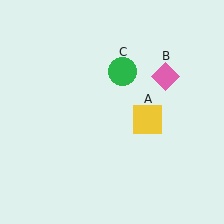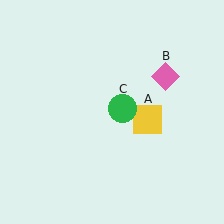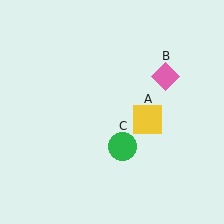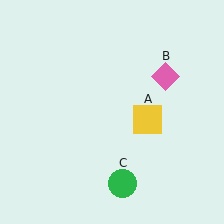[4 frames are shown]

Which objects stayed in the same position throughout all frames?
Yellow square (object A) and pink diamond (object B) remained stationary.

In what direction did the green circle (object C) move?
The green circle (object C) moved down.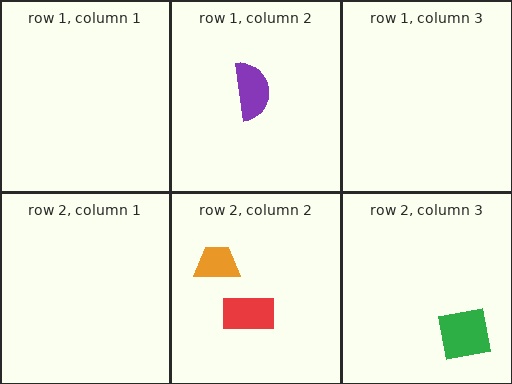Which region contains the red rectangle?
The row 2, column 2 region.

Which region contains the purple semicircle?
The row 1, column 2 region.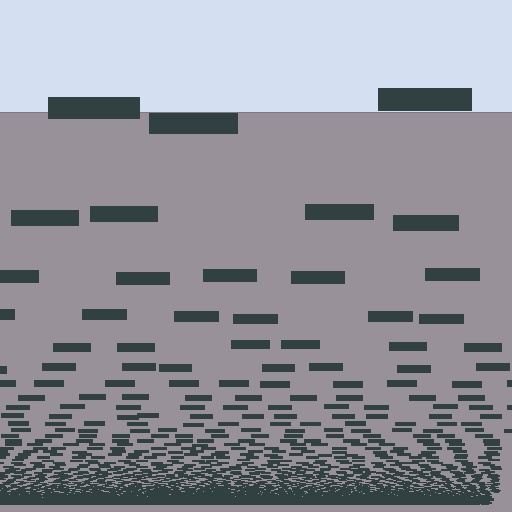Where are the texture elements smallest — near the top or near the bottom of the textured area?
Near the bottom.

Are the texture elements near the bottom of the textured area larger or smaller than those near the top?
Smaller. The gradient is inverted — elements near the bottom are smaller and denser.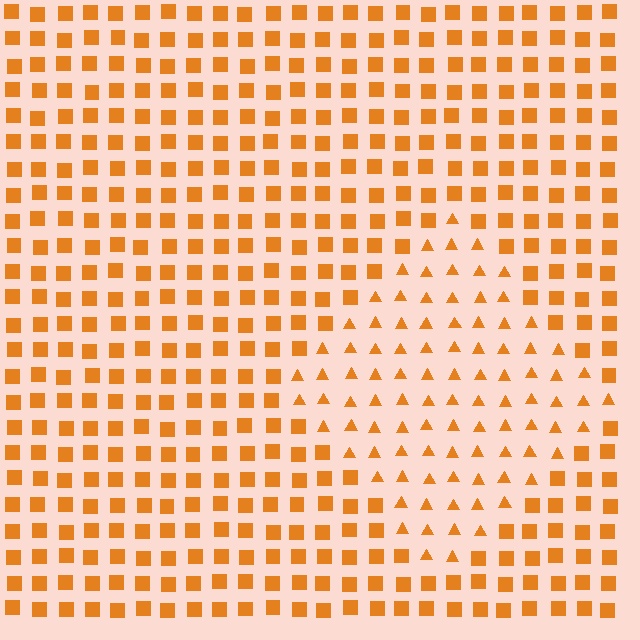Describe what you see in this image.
The image is filled with small orange elements arranged in a uniform grid. A diamond-shaped region contains triangles, while the surrounding area contains squares. The boundary is defined purely by the change in element shape.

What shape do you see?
I see a diamond.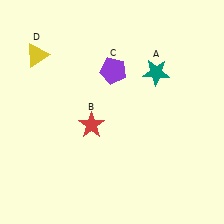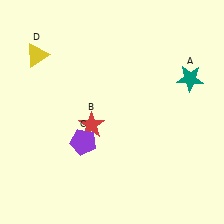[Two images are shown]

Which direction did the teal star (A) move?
The teal star (A) moved right.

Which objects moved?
The objects that moved are: the teal star (A), the purple pentagon (C).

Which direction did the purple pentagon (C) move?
The purple pentagon (C) moved down.